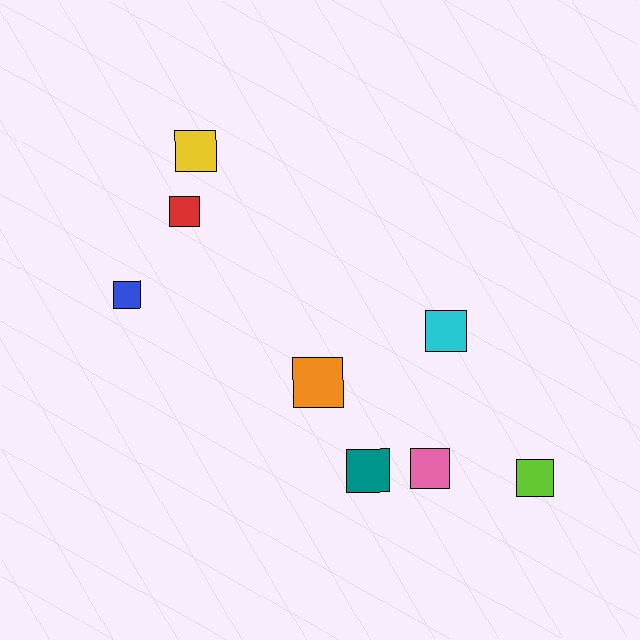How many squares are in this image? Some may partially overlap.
There are 8 squares.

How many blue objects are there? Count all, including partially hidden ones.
There is 1 blue object.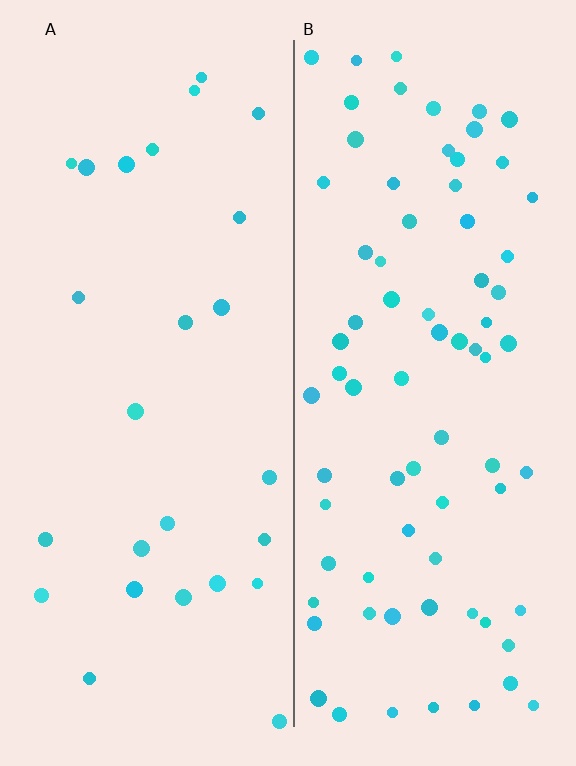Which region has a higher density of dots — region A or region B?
B (the right).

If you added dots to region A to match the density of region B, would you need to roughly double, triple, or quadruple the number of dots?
Approximately triple.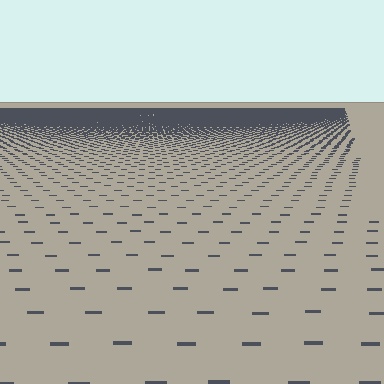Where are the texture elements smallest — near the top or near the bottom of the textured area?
Near the top.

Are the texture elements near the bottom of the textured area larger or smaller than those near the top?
Larger. Near the bottom, elements are closer to the viewer and appear at a bigger on-screen size.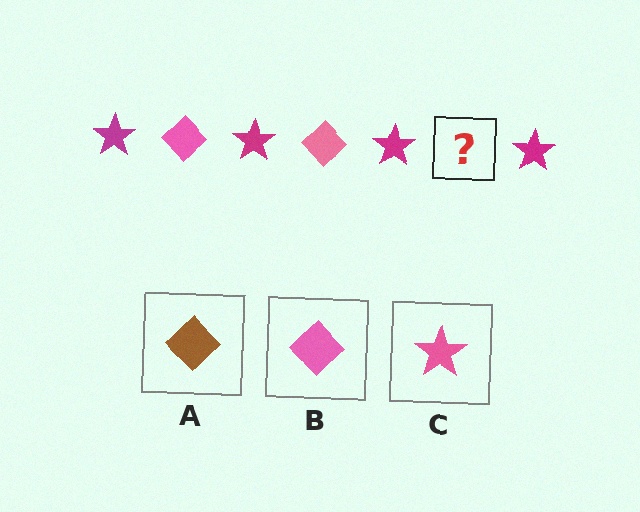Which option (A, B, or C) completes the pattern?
B.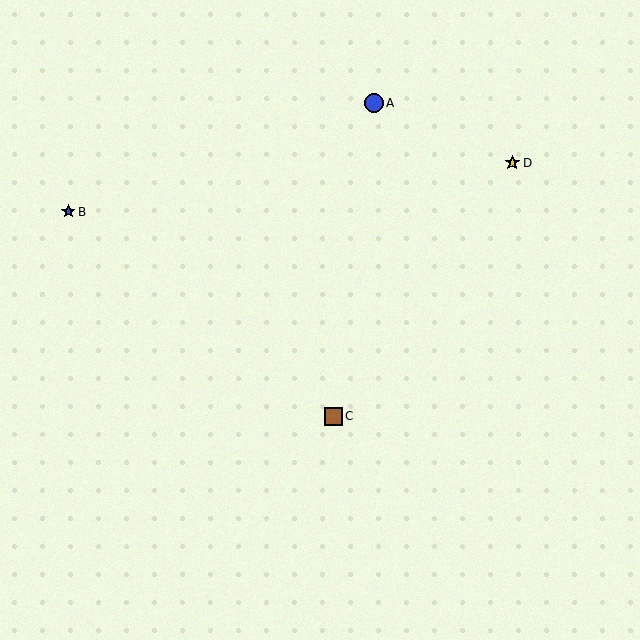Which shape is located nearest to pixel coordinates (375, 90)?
The blue circle (labeled A) at (374, 103) is nearest to that location.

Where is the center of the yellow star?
The center of the yellow star is at (512, 163).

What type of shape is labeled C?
Shape C is a brown square.